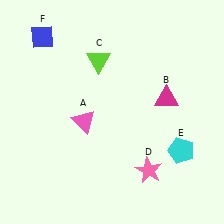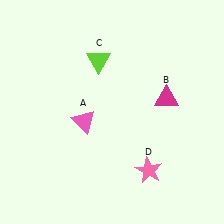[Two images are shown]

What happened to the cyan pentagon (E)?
The cyan pentagon (E) was removed in Image 2. It was in the bottom-right area of Image 1.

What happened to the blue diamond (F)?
The blue diamond (F) was removed in Image 2. It was in the top-left area of Image 1.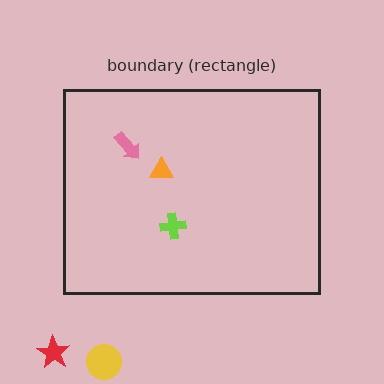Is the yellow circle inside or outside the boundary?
Outside.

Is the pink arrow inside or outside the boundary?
Inside.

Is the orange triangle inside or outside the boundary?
Inside.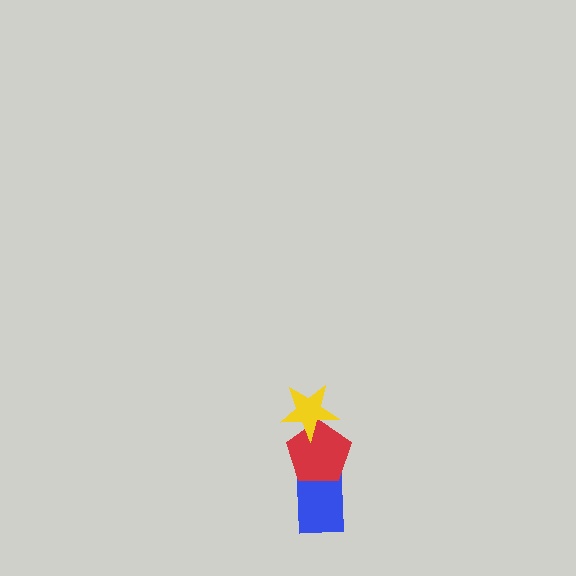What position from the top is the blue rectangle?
The blue rectangle is 3rd from the top.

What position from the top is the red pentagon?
The red pentagon is 2nd from the top.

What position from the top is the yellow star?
The yellow star is 1st from the top.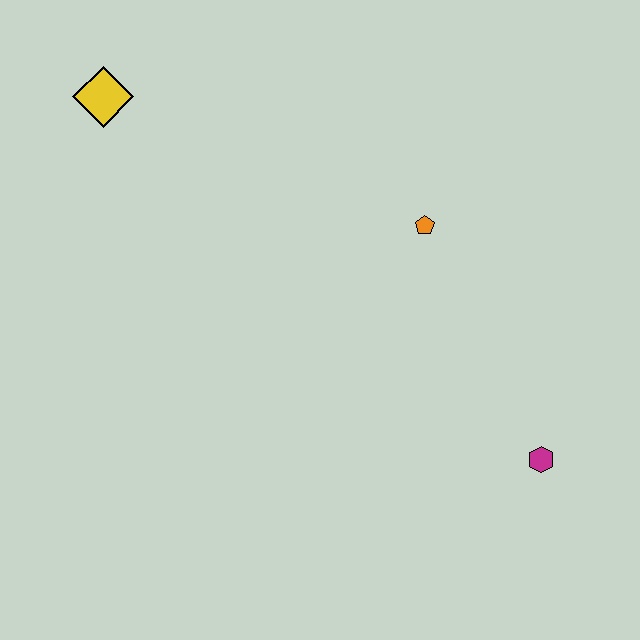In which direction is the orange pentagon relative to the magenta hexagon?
The orange pentagon is above the magenta hexagon.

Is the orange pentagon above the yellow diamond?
No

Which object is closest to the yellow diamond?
The orange pentagon is closest to the yellow diamond.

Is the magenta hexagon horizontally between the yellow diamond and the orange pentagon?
No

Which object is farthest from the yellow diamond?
The magenta hexagon is farthest from the yellow diamond.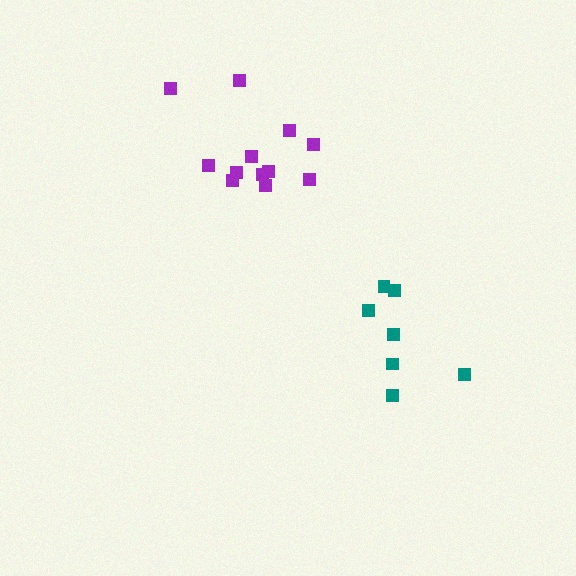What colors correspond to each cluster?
The clusters are colored: purple, teal.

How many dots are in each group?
Group 1: 12 dots, Group 2: 7 dots (19 total).